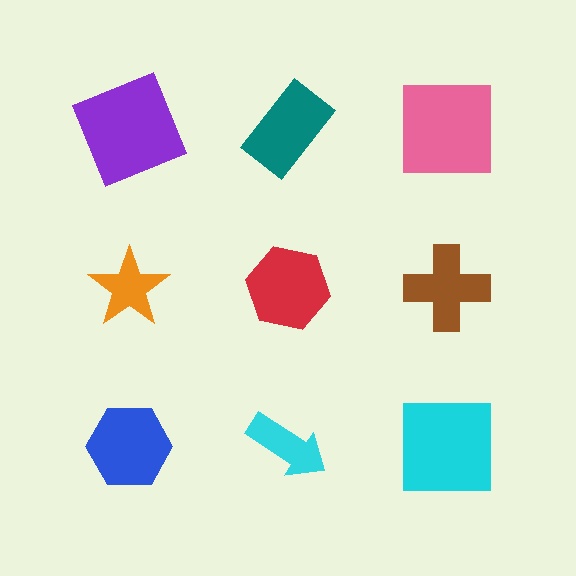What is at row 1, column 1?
A purple square.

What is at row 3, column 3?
A cyan square.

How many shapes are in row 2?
3 shapes.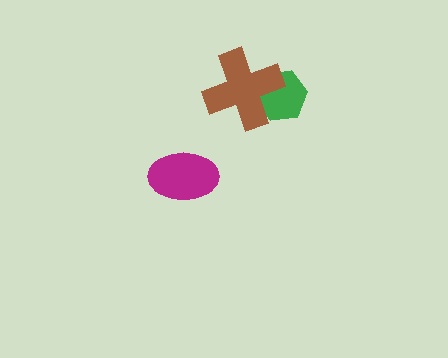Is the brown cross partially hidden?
No, no other shape covers it.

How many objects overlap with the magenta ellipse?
0 objects overlap with the magenta ellipse.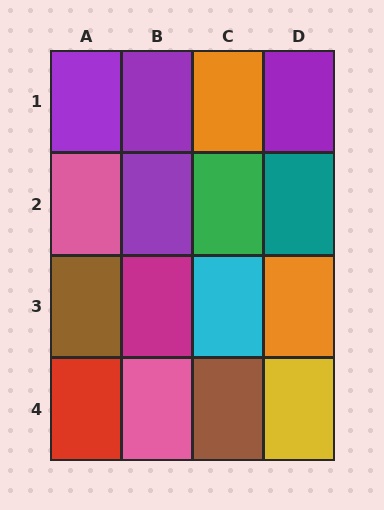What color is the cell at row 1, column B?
Purple.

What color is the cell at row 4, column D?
Yellow.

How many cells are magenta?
1 cell is magenta.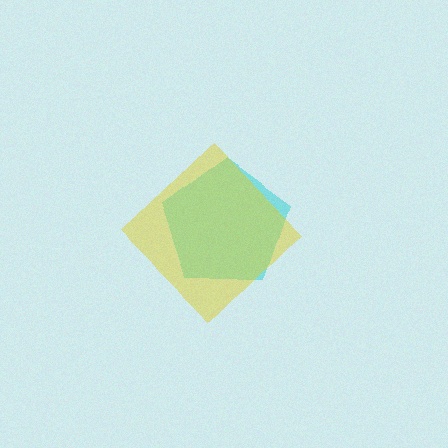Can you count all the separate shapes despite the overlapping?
Yes, there are 2 separate shapes.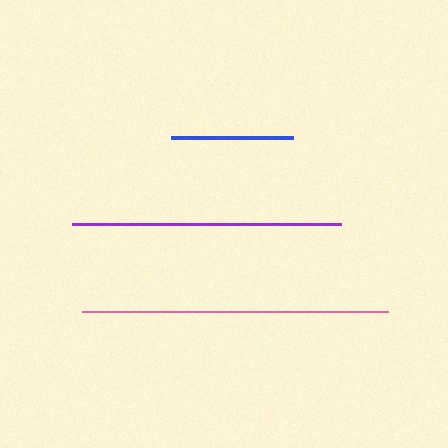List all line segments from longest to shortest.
From longest to shortest: pink, purple, blue.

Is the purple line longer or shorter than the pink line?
The pink line is longer than the purple line.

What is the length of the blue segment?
The blue segment is approximately 123 pixels long.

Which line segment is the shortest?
The blue line is the shortest at approximately 123 pixels.